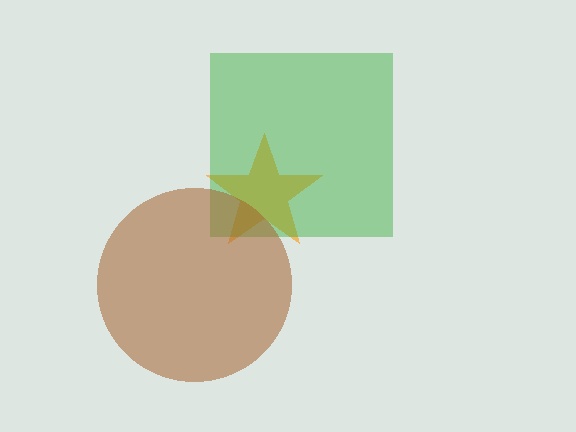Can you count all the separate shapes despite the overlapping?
Yes, there are 3 separate shapes.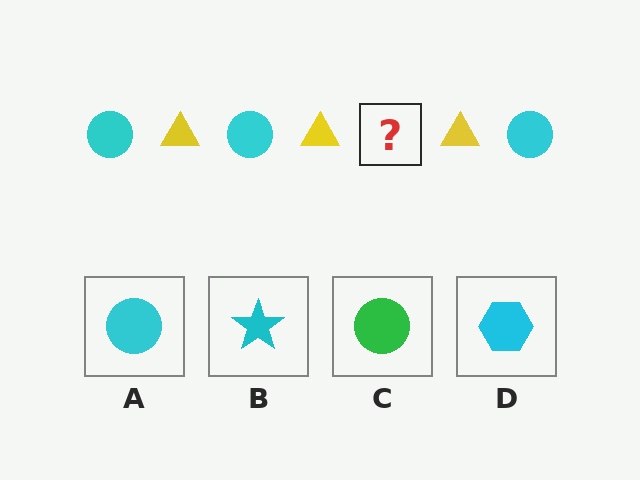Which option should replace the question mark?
Option A.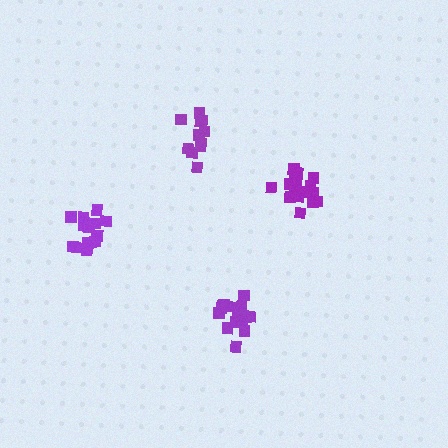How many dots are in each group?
Group 1: 15 dots, Group 2: 18 dots, Group 3: 12 dots, Group 4: 15 dots (60 total).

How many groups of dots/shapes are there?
There are 4 groups.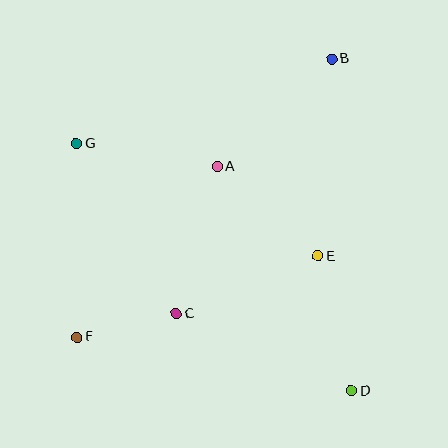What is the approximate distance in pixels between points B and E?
The distance between B and E is approximately 198 pixels.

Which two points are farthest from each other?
Points B and F are farthest from each other.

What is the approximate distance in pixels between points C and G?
The distance between C and G is approximately 197 pixels.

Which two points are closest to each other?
Points C and F are closest to each other.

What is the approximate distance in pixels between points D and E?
The distance between D and E is approximately 139 pixels.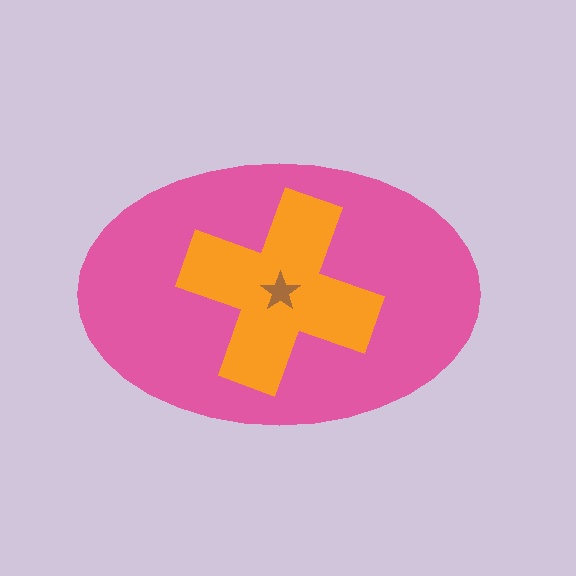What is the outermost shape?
The pink ellipse.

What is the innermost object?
The brown star.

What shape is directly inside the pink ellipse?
The orange cross.